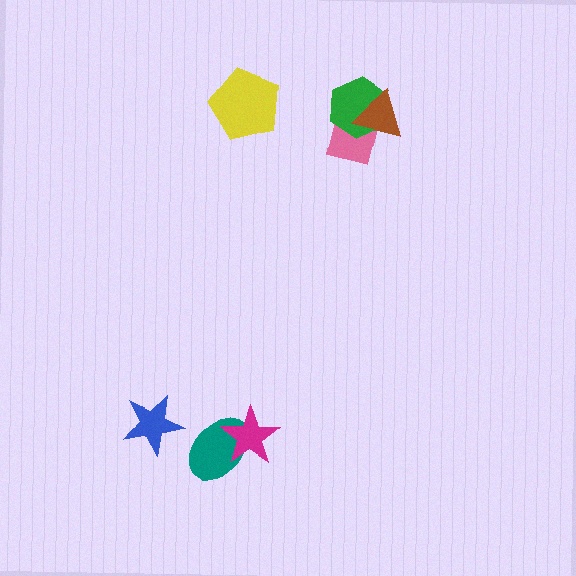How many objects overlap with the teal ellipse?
1 object overlaps with the teal ellipse.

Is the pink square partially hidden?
Yes, it is partially covered by another shape.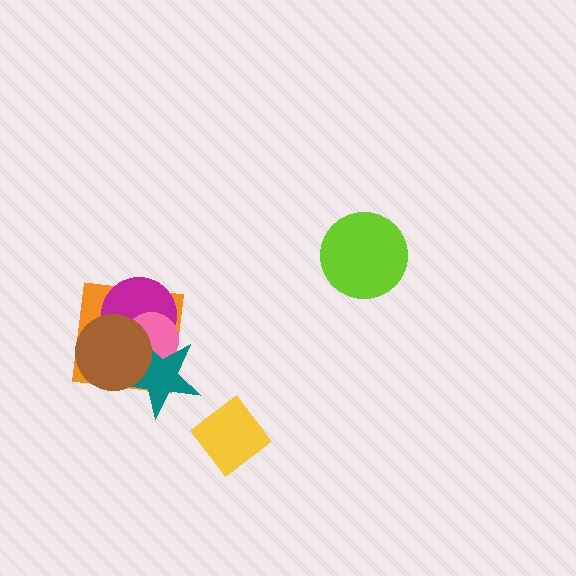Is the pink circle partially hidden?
Yes, it is partially covered by another shape.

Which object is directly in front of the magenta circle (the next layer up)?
The pink circle is directly in front of the magenta circle.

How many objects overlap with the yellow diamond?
0 objects overlap with the yellow diamond.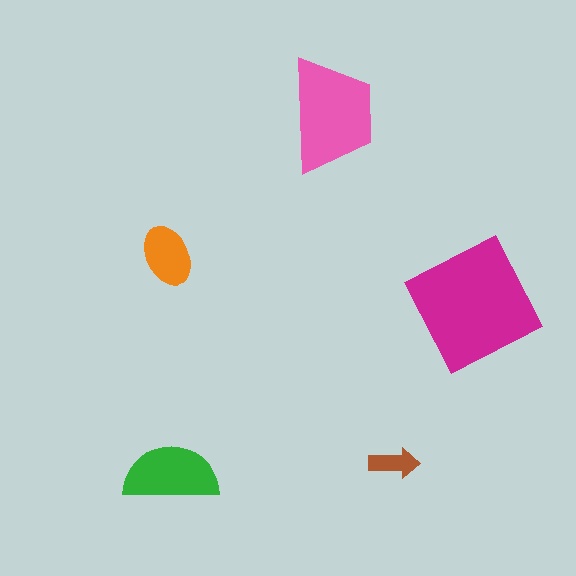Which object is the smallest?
The brown arrow.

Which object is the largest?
The magenta square.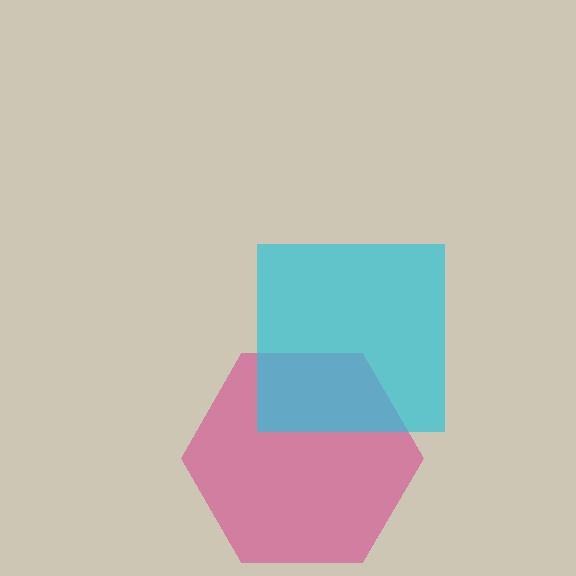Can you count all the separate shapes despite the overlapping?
Yes, there are 2 separate shapes.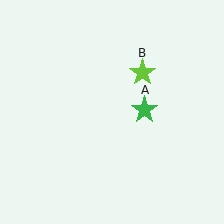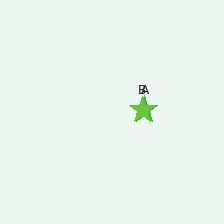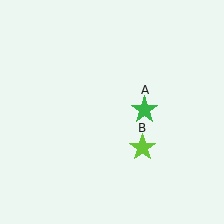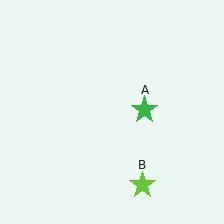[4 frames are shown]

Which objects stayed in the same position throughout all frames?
Green star (object A) remained stationary.